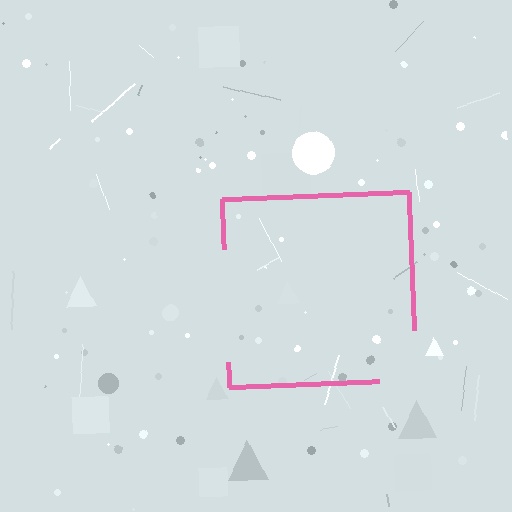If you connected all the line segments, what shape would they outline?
They would outline a square.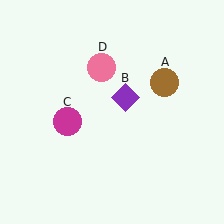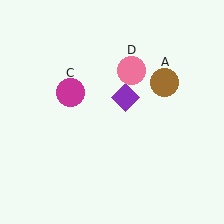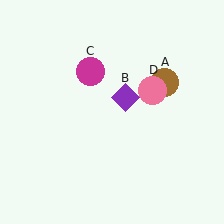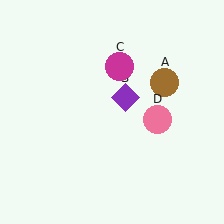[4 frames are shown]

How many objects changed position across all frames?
2 objects changed position: magenta circle (object C), pink circle (object D).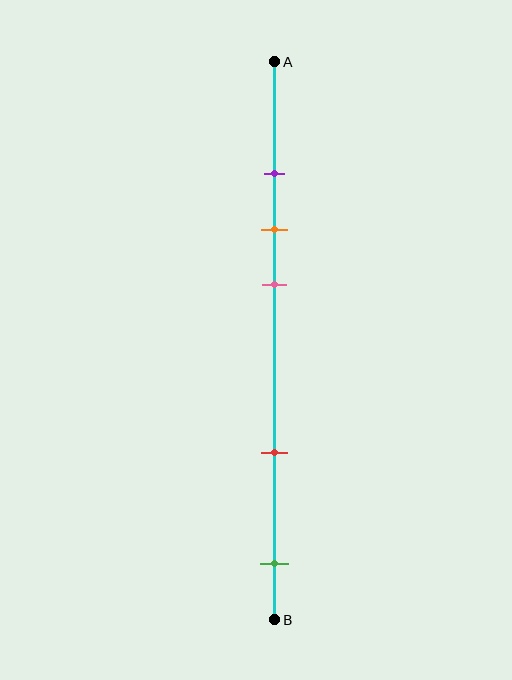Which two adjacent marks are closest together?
The purple and orange marks are the closest adjacent pair.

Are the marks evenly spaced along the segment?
No, the marks are not evenly spaced.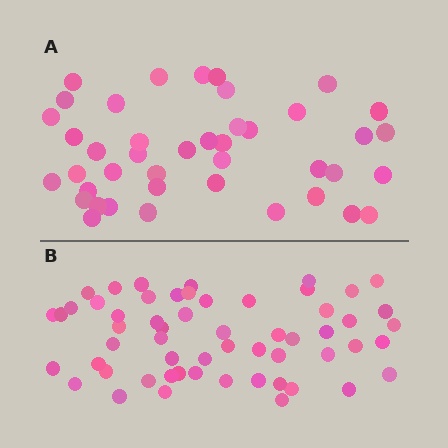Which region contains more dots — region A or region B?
Region B (the bottom region) has more dots.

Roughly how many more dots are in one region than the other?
Region B has approximately 15 more dots than region A.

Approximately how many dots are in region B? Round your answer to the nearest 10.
About 60 dots. (The exact count is 57, which rounds to 60.)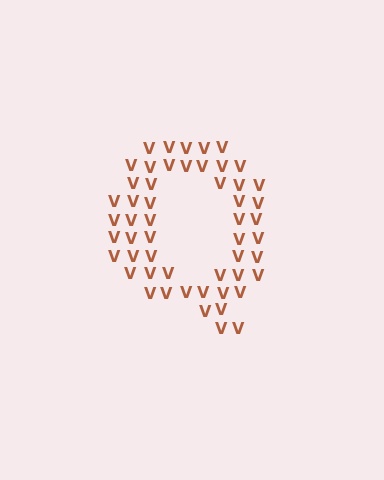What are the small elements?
The small elements are letter V's.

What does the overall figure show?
The overall figure shows the letter Q.